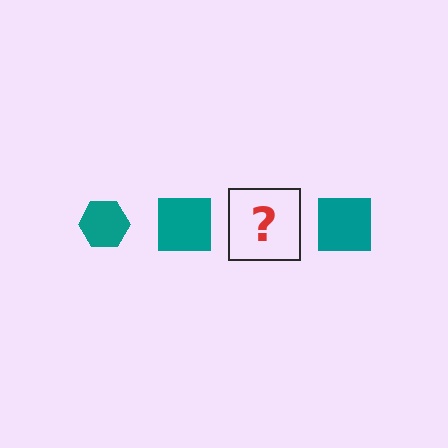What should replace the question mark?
The question mark should be replaced with a teal hexagon.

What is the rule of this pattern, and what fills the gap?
The rule is that the pattern cycles through hexagon, square shapes in teal. The gap should be filled with a teal hexagon.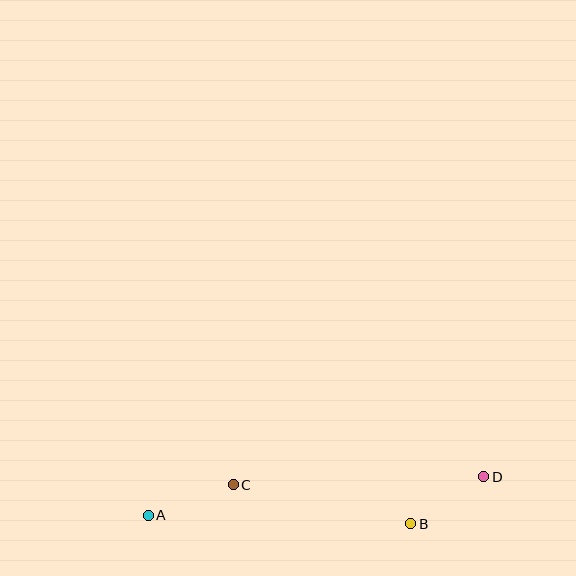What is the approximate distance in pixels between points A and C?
The distance between A and C is approximately 90 pixels.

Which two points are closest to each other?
Points B and D are closest to each other.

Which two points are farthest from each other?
Points A and D are farthest from each other.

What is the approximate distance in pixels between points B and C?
The distance between B and C is approximately 181 pixels.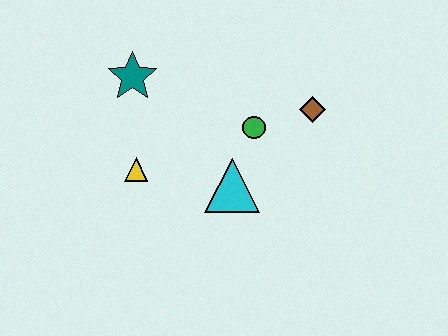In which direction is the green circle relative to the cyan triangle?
The green circle is above the cyan triangle.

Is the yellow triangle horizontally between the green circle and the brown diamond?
No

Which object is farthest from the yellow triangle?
The brown diamond is farthest from the yellow triangle.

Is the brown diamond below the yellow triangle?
No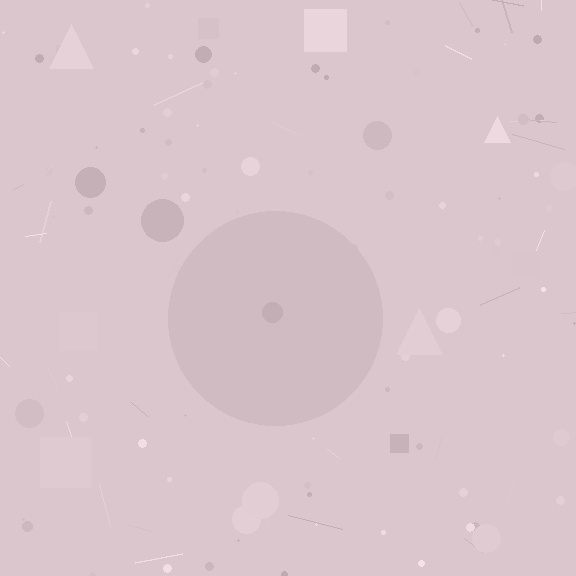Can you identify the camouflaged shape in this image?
The camouflaged shape is a circle.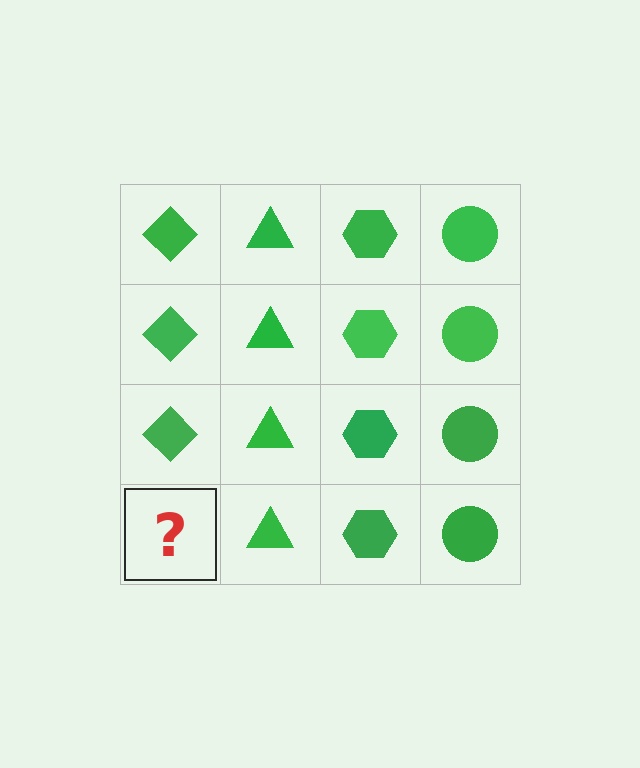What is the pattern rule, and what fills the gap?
The rule is that each column has a consistent shape. The gap should be filled with a green diamond.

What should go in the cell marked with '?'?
The missing cell should contain a green diamond.